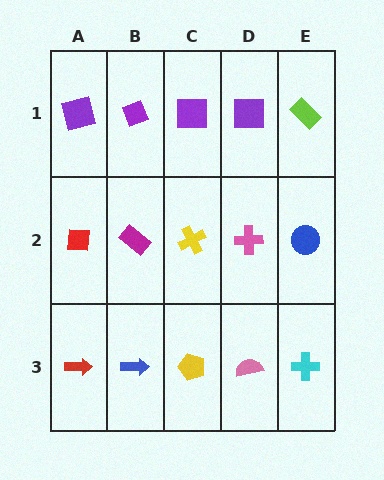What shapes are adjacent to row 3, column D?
A pink cross (row 2, column D), a yellow pentagon (row 3, column C), a cyan cross (row 3, column E).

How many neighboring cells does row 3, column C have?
3.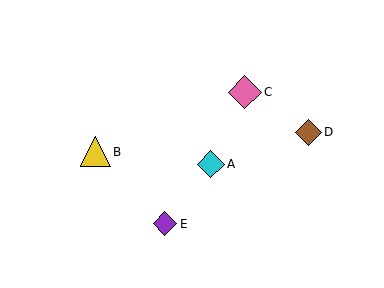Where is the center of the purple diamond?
The center of the purple diamond is at (165, 224).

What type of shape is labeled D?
Shape D is a brown diamond.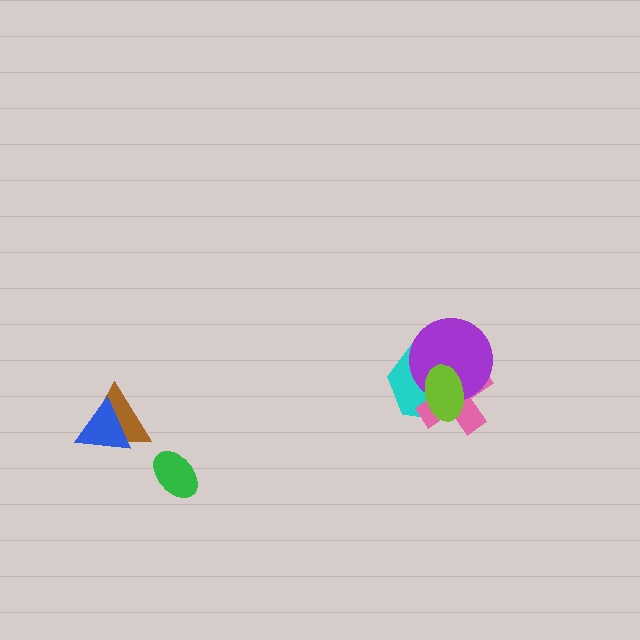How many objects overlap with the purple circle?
3 objects overlap with the purple circle.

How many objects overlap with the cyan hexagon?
3 objects overlap with the cyan hexagon.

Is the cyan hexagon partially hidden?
Yes, it is partially covered by another shape.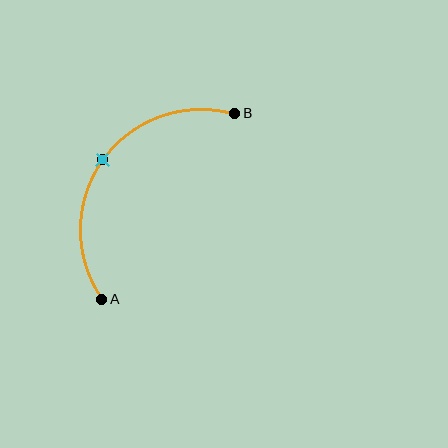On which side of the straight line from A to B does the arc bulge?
The arc bulges above and to the left of the straight line connecting A and B.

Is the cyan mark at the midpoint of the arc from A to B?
Yes. The cyan mark lies on the arc at equal arc-length from both A and B — it is the arc midpoint.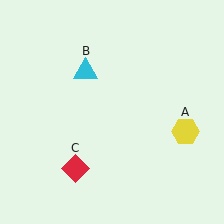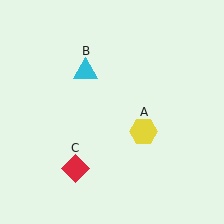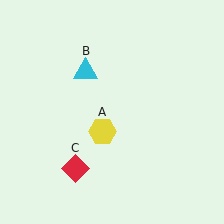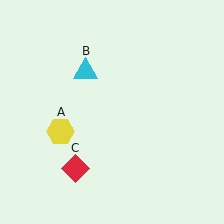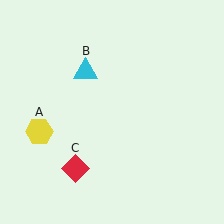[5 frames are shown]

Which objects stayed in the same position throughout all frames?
Cyan triangle (object B) and red diamond (object C) remained stationary.